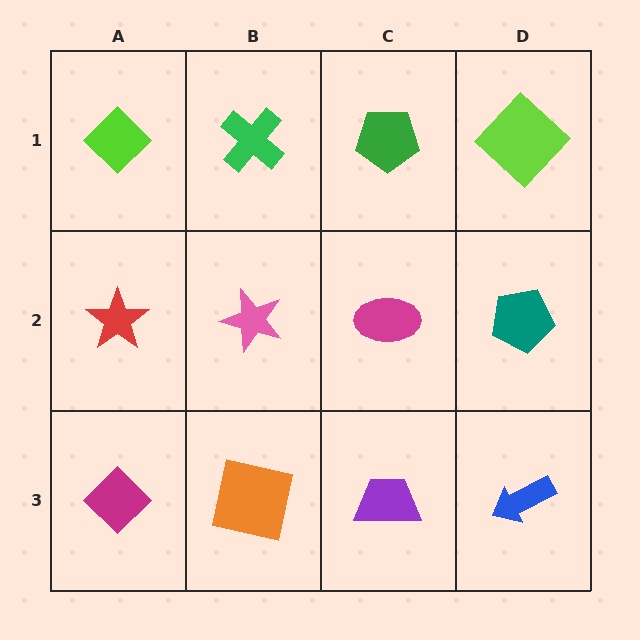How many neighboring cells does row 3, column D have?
2.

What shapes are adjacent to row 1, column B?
A pink star (row 2, column B), a lime diamond (row 1, column A), a green pentagon (row 1, column C).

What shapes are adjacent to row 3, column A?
A red star (row 2, column A), an orange square (row 3, column B).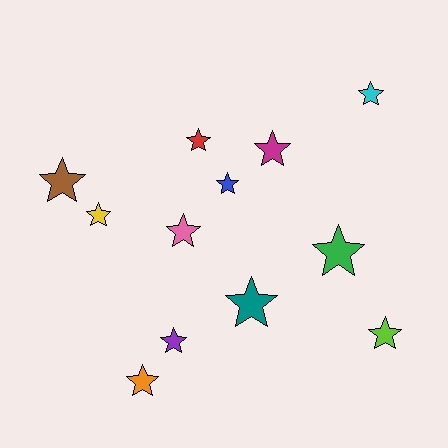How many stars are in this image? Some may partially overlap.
There are 12 stars.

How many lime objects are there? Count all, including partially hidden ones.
There is 1 lime object.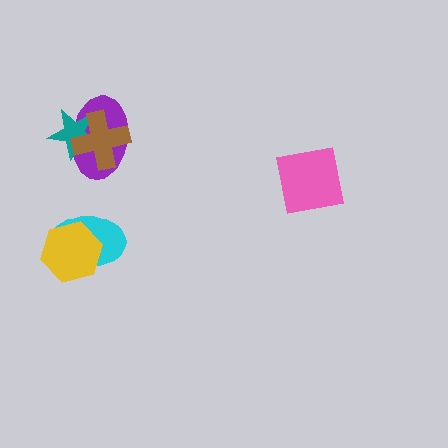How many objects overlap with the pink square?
0 objects overlap with the pink square.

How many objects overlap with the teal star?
2 objects overlap with the teal star.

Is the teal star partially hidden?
Yes, it is partially covered by another shape.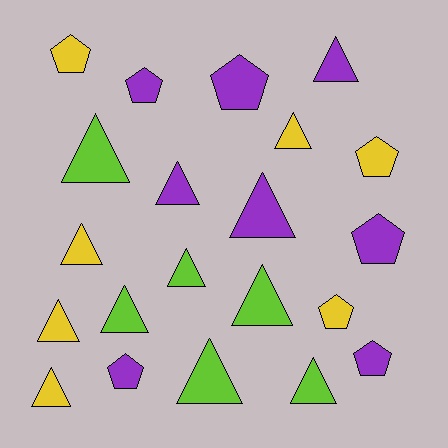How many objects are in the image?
There are 21 objects.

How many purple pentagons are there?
There are 5 purple pentagons.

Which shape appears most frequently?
Triangle, with 13 objects.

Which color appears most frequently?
Purple, with 8 objects.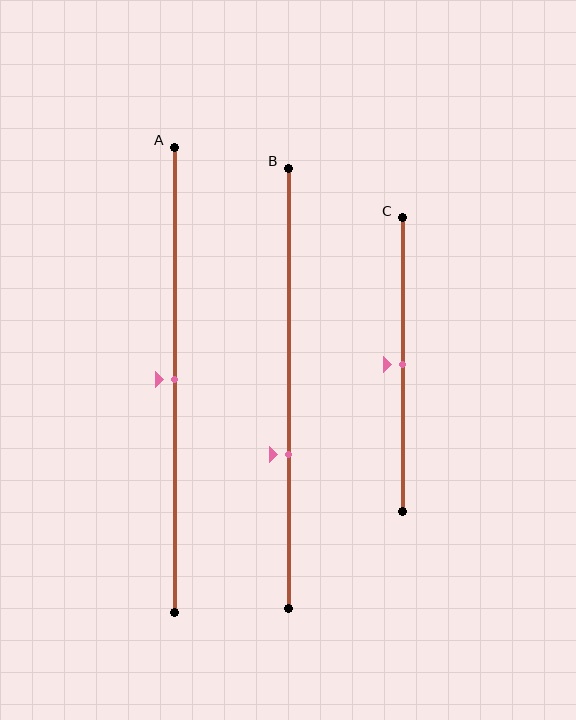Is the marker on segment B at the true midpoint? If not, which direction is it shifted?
No, the marker on segment B is shifted downward by about 15% of the segment length.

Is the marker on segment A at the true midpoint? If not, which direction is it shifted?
Yes, the marker on segment A is at the true midpoint.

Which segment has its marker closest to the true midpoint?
Segment A has its marker closest to the true midpoint.